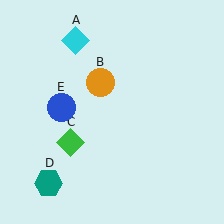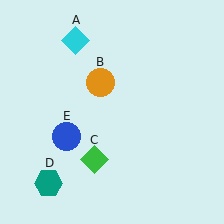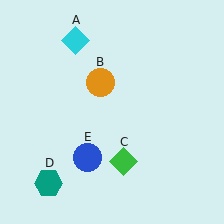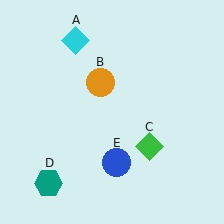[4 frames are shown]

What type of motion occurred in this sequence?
The green diamond (object C), blue circle (object E) rotated counterclockwise around the center of the scene.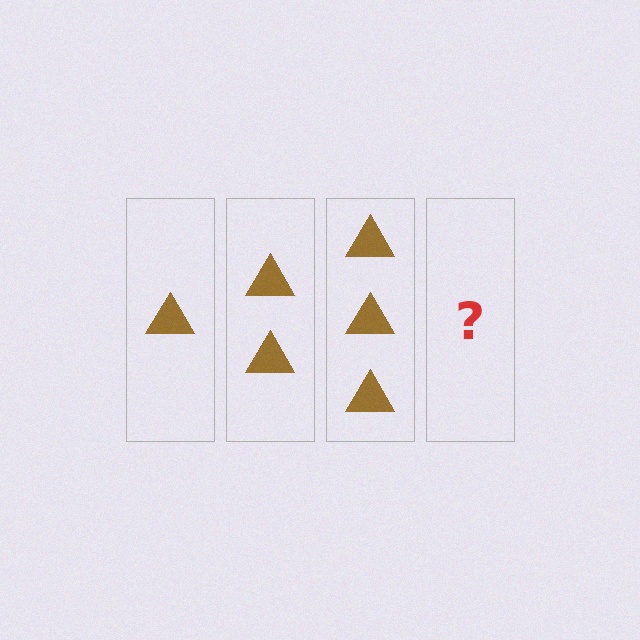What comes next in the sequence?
The next element should be 4 triangles.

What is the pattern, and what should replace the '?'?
The pattern is that each step adds one more triangle. The '?' should be 4 triangles.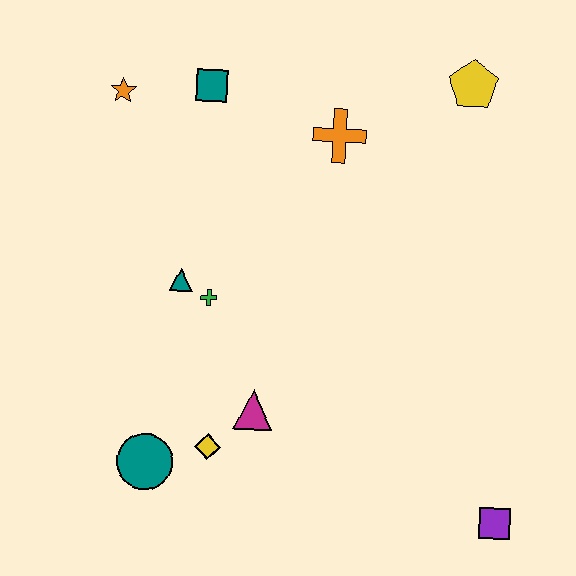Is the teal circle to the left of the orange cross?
Yes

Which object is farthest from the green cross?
The purple square is farthest from the green cross.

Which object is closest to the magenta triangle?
The yellow diamond is closest to the magenta triangle.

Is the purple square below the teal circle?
Yes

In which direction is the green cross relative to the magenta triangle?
The green cross is above the magenta triangle.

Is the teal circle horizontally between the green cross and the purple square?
No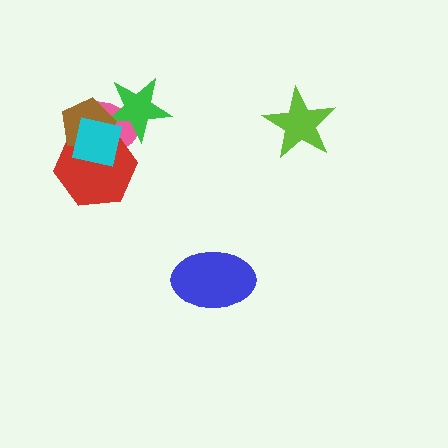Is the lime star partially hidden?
No, no other shape covers it.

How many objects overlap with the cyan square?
4 objects overlap with the cyan square.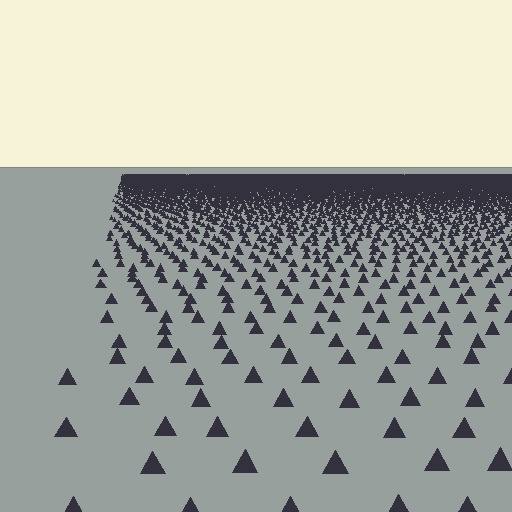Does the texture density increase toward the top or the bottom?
Density increases toward the top.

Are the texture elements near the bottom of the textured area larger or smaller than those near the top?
Larger. Near the bottom, elements are closer to the viewer and appear at a bigger on-screen size.